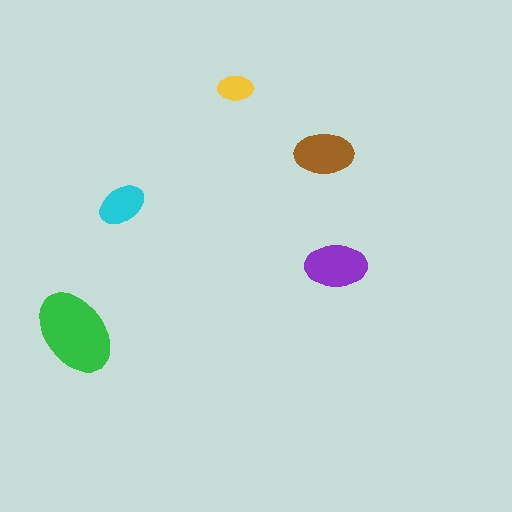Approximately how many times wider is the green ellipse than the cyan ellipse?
About 2 times wider.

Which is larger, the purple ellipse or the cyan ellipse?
The purple one.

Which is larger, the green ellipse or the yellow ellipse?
The green one.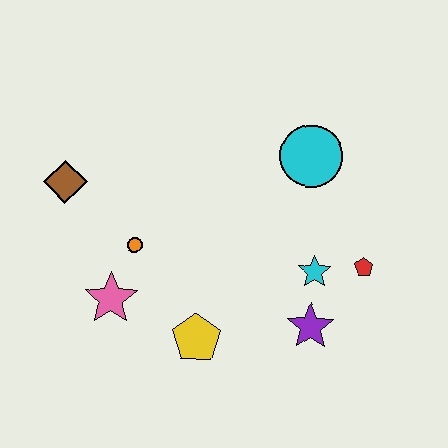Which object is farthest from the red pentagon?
The brown diamond is farthest from the red pentagon.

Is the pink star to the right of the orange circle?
No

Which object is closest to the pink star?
The orange circle is closest to the pink star.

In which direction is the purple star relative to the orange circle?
The purple star is to the right of the orange circle.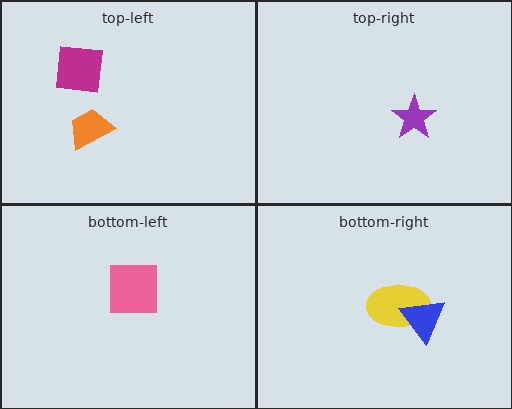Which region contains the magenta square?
The top-left region.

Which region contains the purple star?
The top-right region.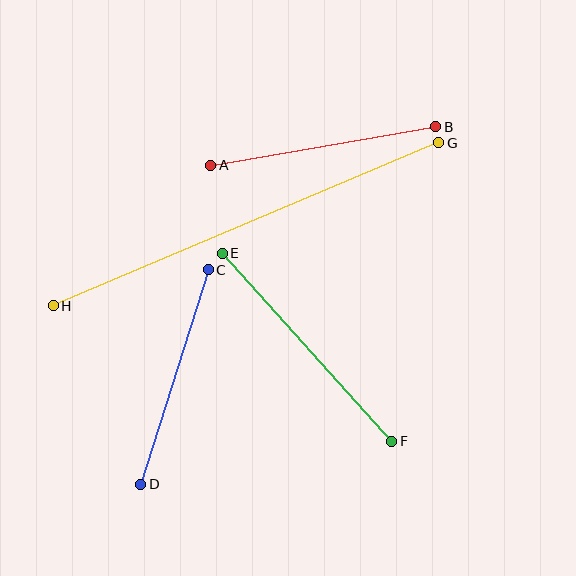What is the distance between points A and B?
The distance is approximately 228 pixels.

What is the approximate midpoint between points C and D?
The midpoint is at approximately (175, 377) pixels.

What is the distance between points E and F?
The distance is approximately 253 pixels.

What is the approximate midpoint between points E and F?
The midpoint is at approximately (307, 347) pixels.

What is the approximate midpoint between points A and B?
The midpoint is at approximately (323, 146) pixels.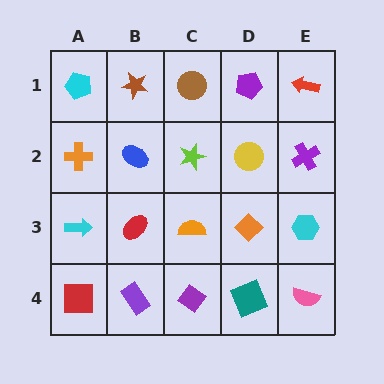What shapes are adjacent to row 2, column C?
A brown circle (row 1, column C), an orange semicircle (row 3, column C), a blue ellipse (row 2, column B), a yellow circle (row 2, column D).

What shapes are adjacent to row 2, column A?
A cyan pentagon (row 1, column A), a cyan arrow (row 3, column A), a blue ellipse (row 2, column B).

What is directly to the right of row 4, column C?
A teal square.